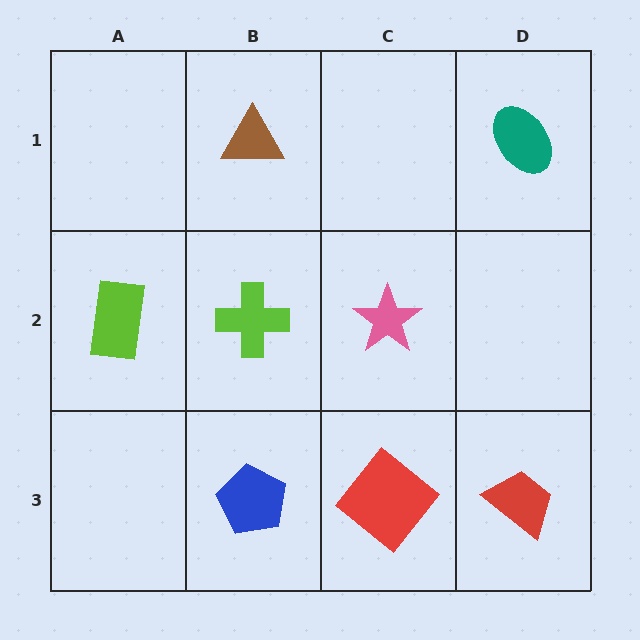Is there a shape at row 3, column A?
No, that cell is empty.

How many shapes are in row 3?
3 shapes.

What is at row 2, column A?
A lime rectangle.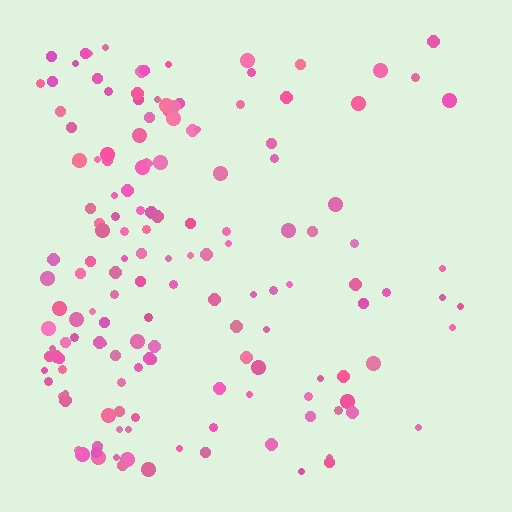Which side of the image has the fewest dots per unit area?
The right.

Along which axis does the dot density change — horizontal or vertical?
Horizontal.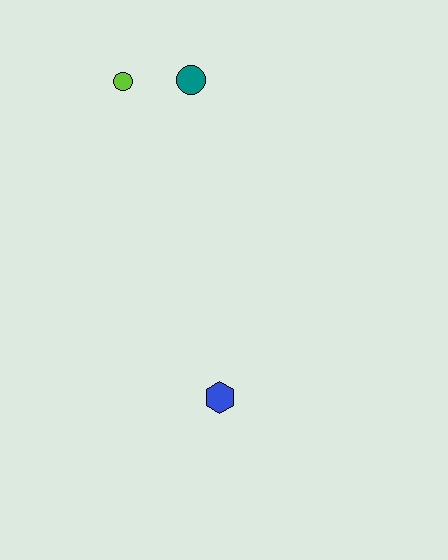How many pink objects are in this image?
There are no pink objects.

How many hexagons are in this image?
There is 1 hexagon.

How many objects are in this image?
There are 3 objects.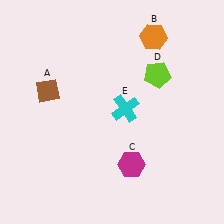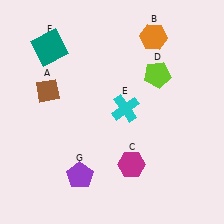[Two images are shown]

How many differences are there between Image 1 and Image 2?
There are 2 differences between the two images.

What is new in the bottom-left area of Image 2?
A purple pentagon (G) was added in the bottom-left area of Image 2.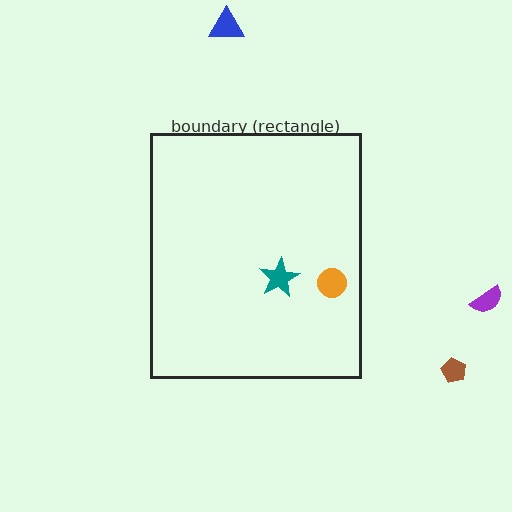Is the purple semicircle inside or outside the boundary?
Outside.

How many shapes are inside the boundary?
2 inside, 3 outside.